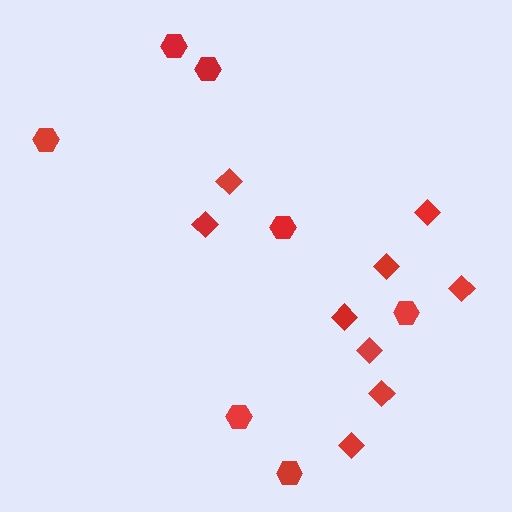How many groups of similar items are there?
There are 2 groups: one group of diamonds (9) and one group of hexagons (7).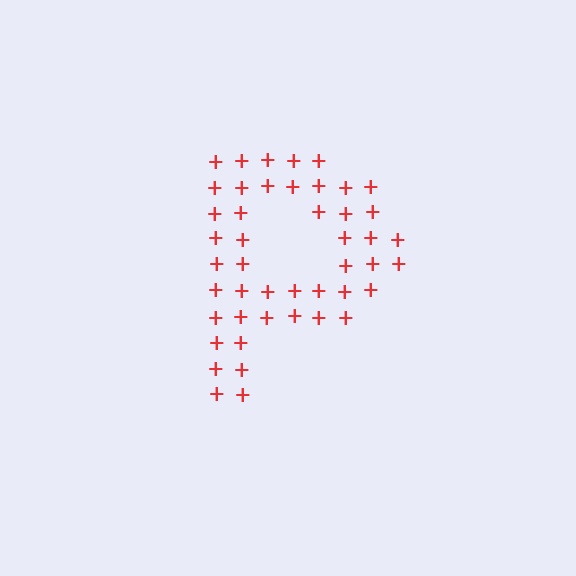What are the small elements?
The small elements are plus signs.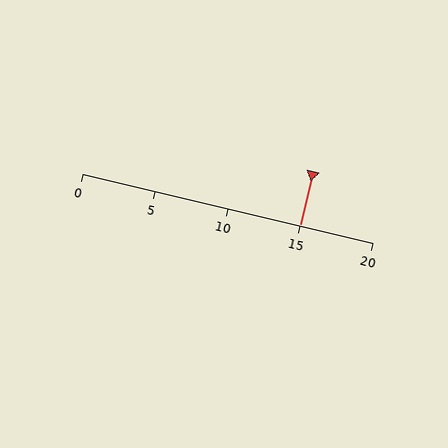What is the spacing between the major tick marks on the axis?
The major ticks are spaced 5 apart.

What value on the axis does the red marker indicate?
The marker indicates approximately 15.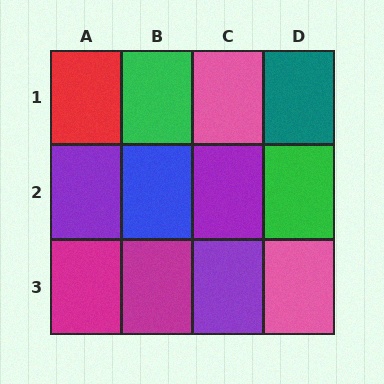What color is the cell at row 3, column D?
Pink.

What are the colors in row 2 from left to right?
Purple, blue, purple, green.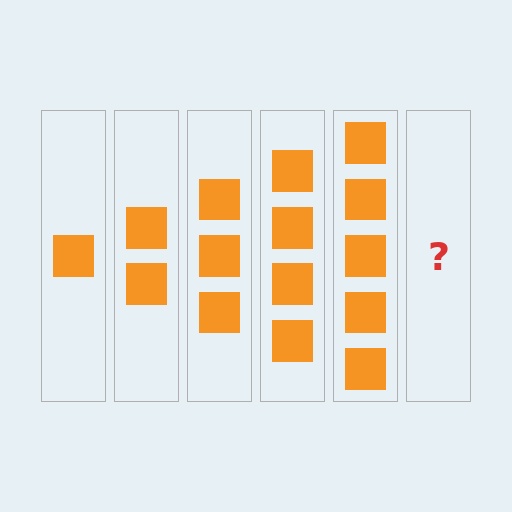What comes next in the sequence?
The next element should be 6 squares.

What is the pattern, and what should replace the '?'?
The pattern is that each step adds one more square. The '?' should be 6 squares.